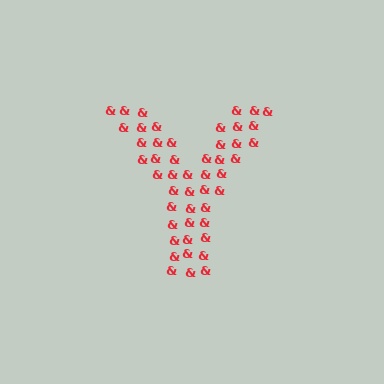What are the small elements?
The small elements are ampersands.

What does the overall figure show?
The overall figure shows the letter Y.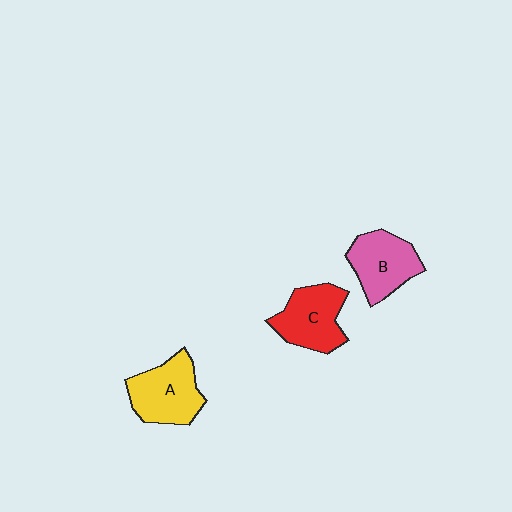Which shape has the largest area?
Shape A (yellow).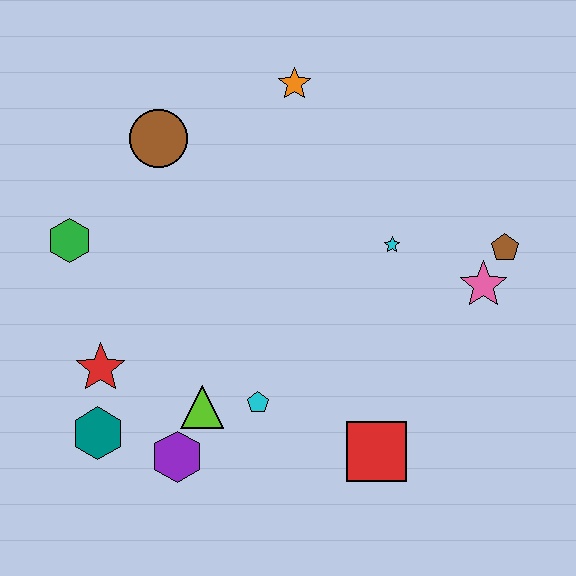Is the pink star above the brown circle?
No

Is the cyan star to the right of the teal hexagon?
Yes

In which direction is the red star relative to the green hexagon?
The red star is below the green hexagon.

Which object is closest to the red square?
The cyan pentagon is closest to the red square.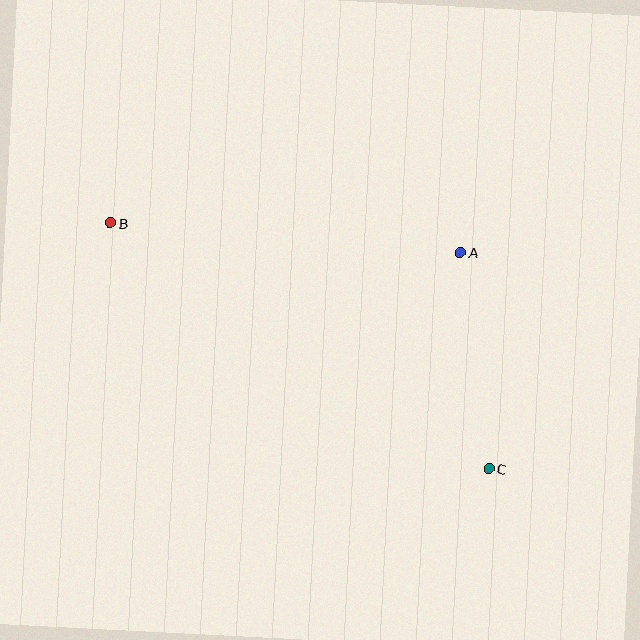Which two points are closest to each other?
Points A and C are closest to each other.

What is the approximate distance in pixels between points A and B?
The distance between A and B is approximately 351 pixels.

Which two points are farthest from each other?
Points B and C are farthest from each other.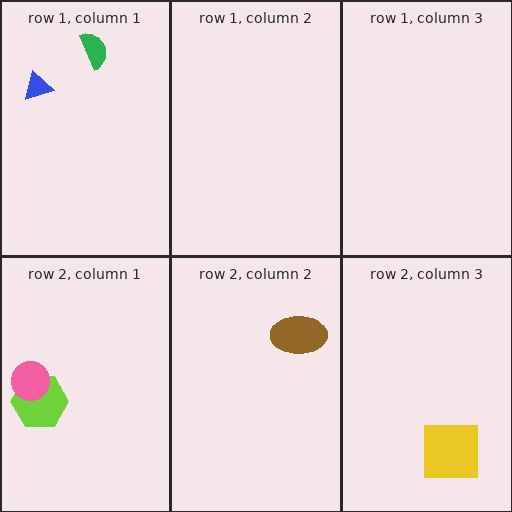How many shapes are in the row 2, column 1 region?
2.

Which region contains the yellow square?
The row 2, column 3 region.